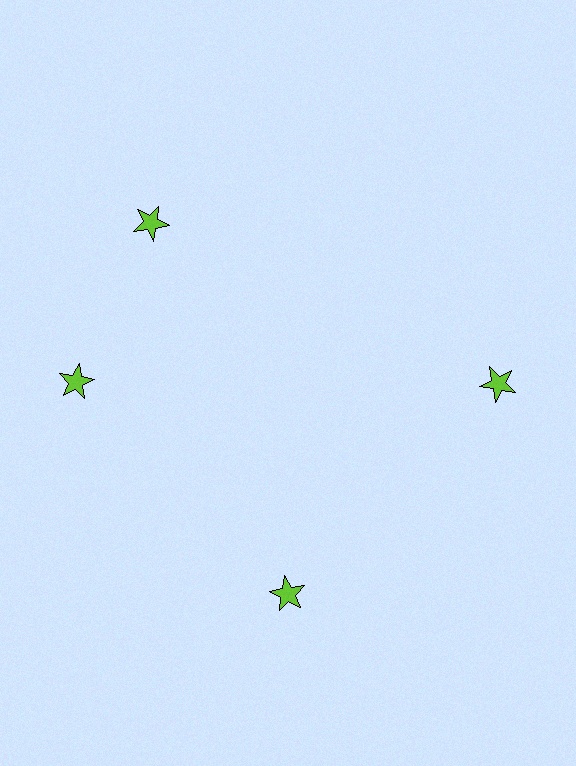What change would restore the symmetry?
The symmetry would be restored by rotating it back into even spacing with its neighbors so that all 4 stars sit at equal angles and equal distance from the center.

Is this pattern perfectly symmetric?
No. The 4 lime stars are arranged in a ring, but one element near the 12 o'clock position is rotated out of alignment along the ring, breaking the 4-fold rotational symmetry.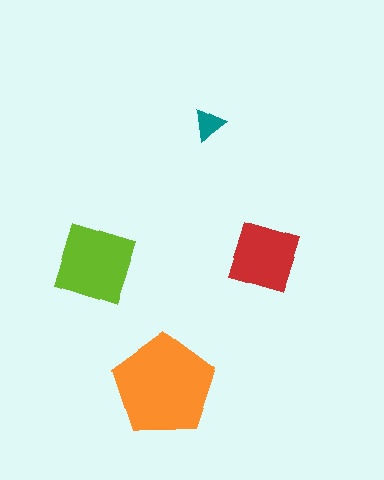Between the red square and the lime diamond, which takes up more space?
The lime diamond.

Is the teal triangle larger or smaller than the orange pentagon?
Smaller.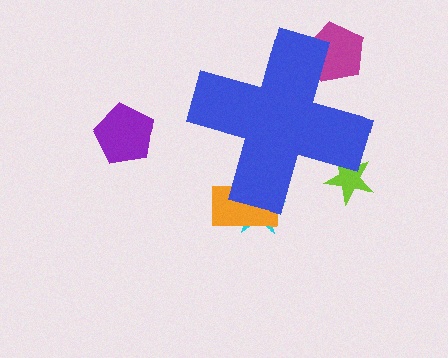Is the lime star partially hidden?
Yes, the lime star is partially hidden behind the blue cross.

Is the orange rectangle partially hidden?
Yes, the orange rectangle is partially hidden behind the blue cross.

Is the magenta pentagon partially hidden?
Yes, the magenta pentagon is partially hidden behind the blue cross.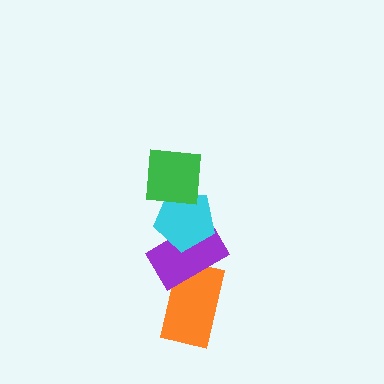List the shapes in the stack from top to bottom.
From top to bottom: the green square, the cyan pentagon, the purple rectangle, the orange rectangle.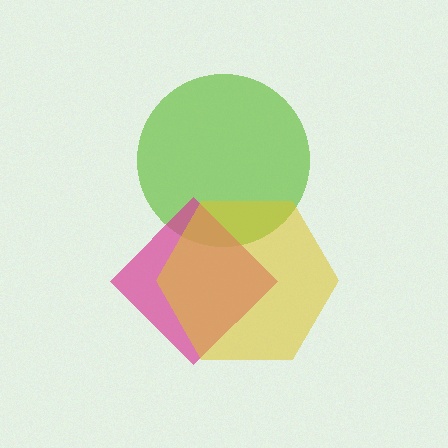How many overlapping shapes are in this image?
There are 3 overlapping shapes in the image.